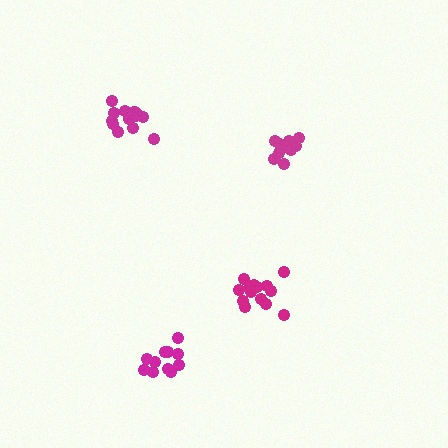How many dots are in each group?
Group 1: 14 dots, Group 2: 12 dots, Group 3: 16 dots, Group 4: 11 dots (53 total).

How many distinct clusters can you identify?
There are 4 distinct clusters.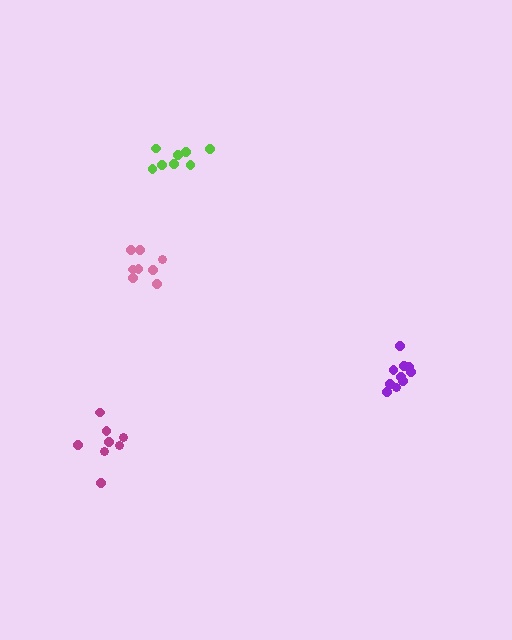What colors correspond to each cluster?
The clusters are colored: magenta, lime, pink, purple.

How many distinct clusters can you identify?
There are 4 distinct clusters.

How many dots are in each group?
Group 1: 8 dots, Group 2: 8 dots, Group 3: 8 dots, Group 4: 11 dots (35 total).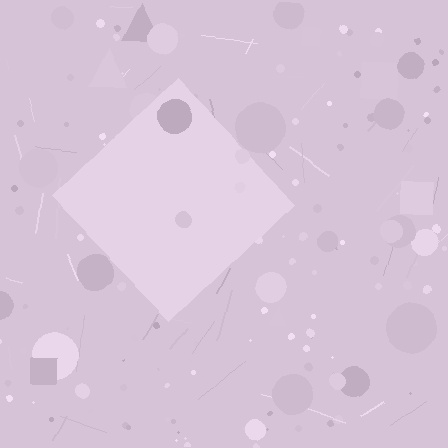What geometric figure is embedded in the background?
A diamond is embedded in the background.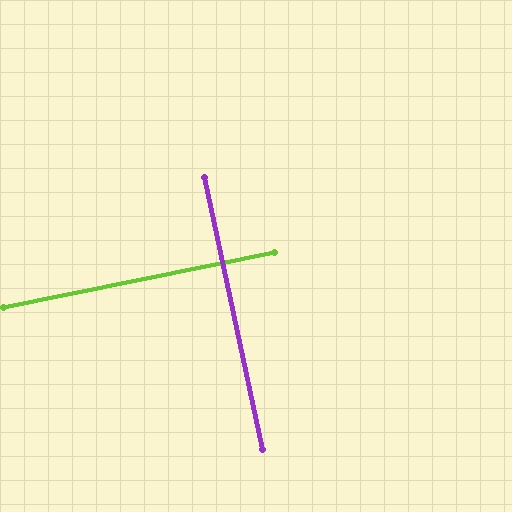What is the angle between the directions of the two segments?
Approximately 90 degrees.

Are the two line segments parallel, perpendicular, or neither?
Perpendicular — they meet at approximately 90°.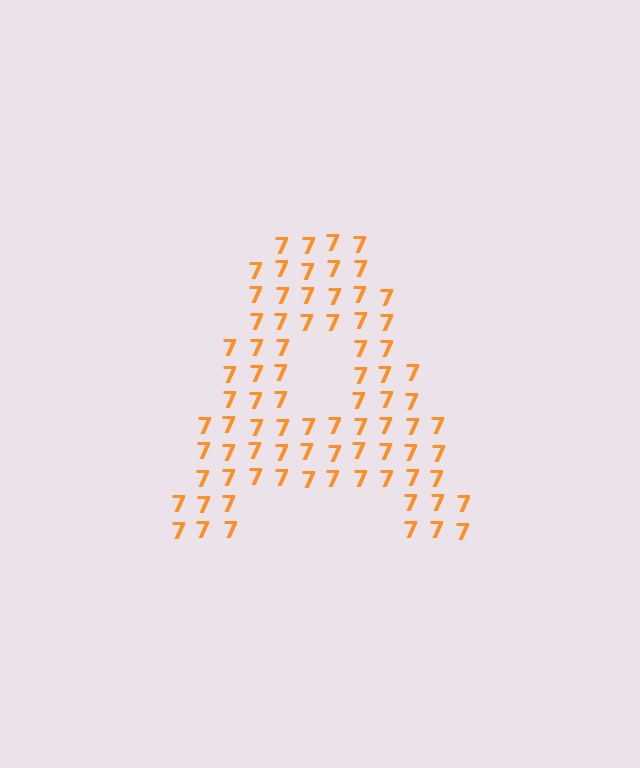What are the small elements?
The small elements are digit 7's.